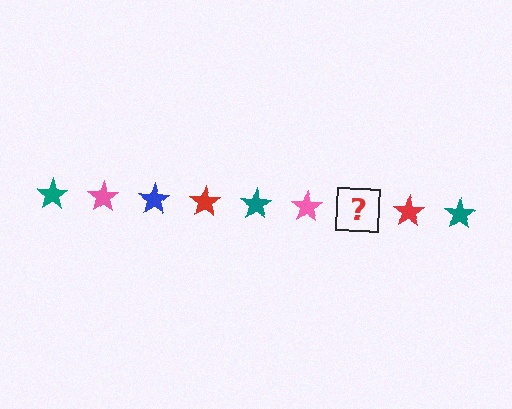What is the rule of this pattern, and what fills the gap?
The rule is that the pattern cycles through teal, pink, blue, red stars. The gap should be filled with a blue star.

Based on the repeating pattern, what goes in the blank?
The blank should be a blue star.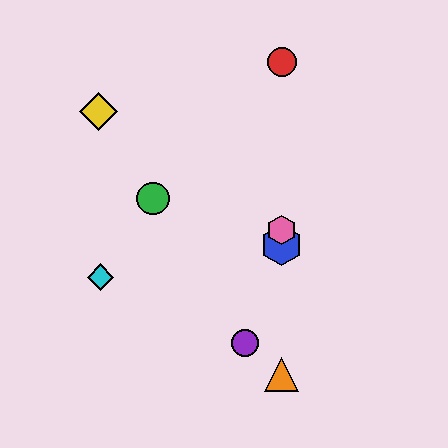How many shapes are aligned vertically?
4 shapes (the red circle, the blue hexagon, the orange triangle, the pink hexagon) are aligned vertically.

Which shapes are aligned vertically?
The red circle, the blue hexagon, the orange triangle, the pink hexagon are aligned vertically.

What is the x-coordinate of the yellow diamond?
The yellow diamond is at x≈99.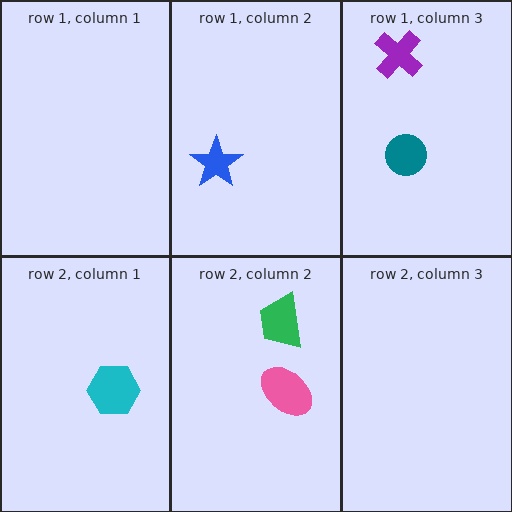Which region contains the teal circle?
The row 1, column 3 region.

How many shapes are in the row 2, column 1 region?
1.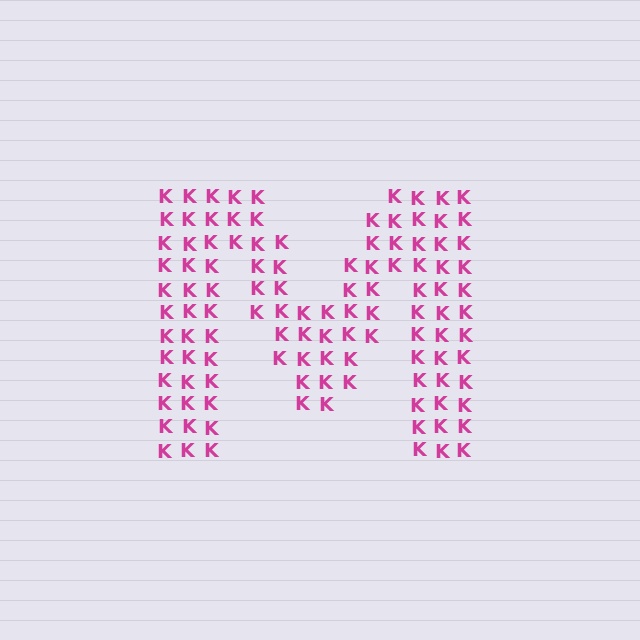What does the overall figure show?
The overall figure shows the letter M.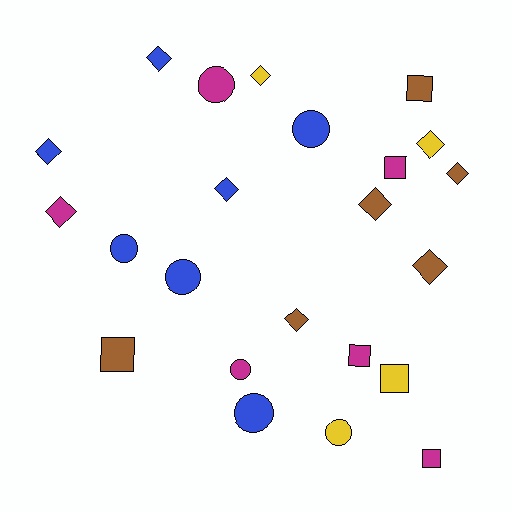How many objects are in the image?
There are 23 objects.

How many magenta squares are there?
There are 3 magenta squares.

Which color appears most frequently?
Blue, with 7 objects.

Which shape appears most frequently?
Diamond, with 10 objects.